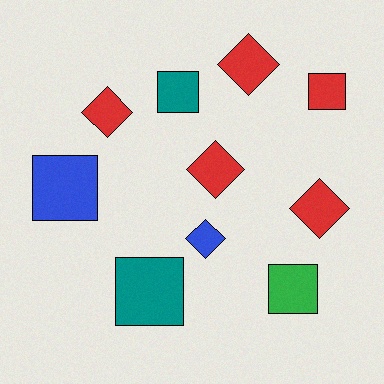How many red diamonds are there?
There are 4 red diamonds.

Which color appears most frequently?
Red, with 5 objects.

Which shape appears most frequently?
Square, with 5 objects.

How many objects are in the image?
There are 10 objects.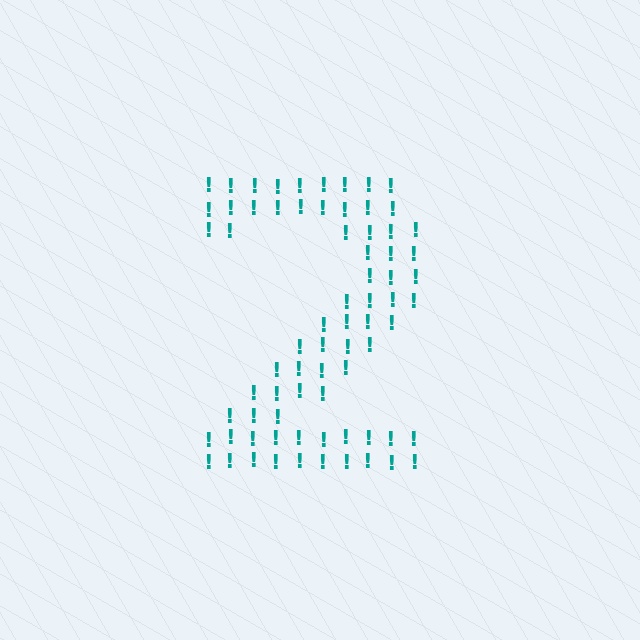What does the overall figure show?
The overall figure shows the digit 2.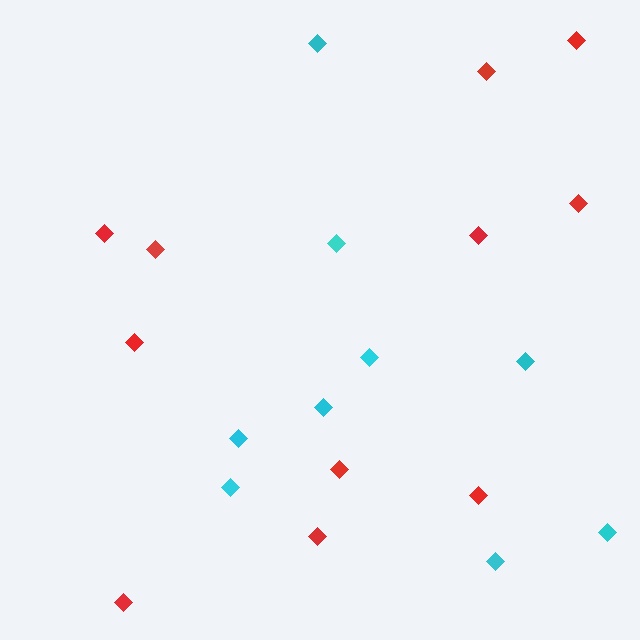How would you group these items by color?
There are 2 groups: one group of cyan diamonds (9) and one group of red diamonds (11).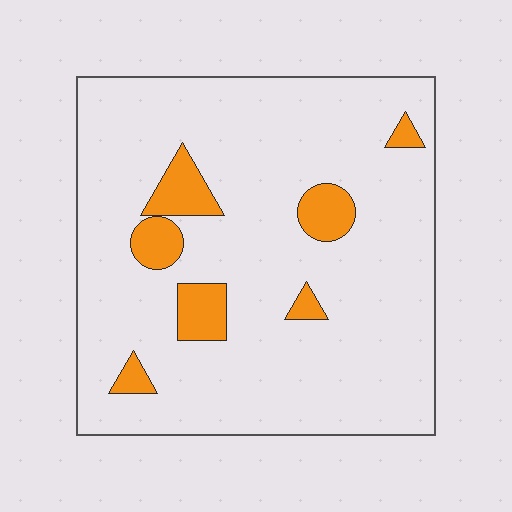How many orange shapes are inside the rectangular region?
7.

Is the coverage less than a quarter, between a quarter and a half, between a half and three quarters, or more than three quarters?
Less than a quarter.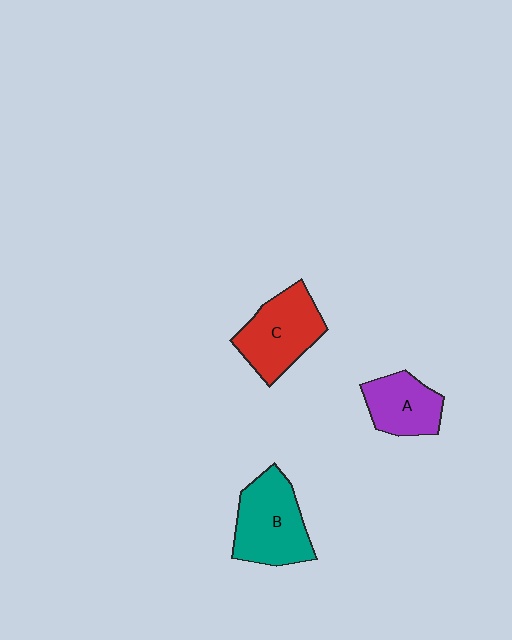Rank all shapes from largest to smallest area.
From largest to smallest: B (teal), C (red), A (purple).